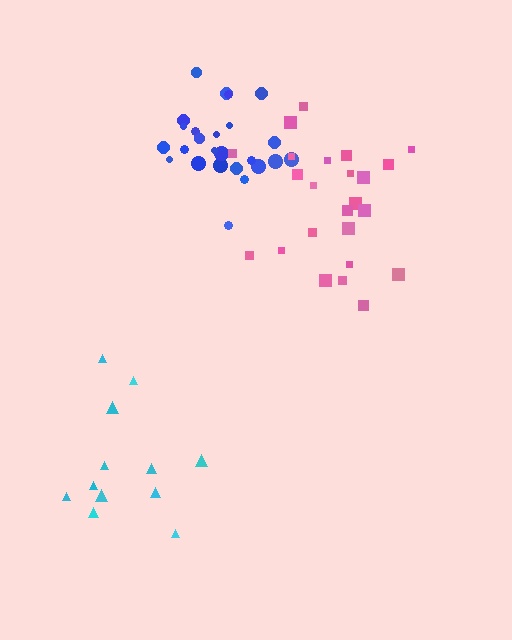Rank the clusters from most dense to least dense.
blue, pink, cyan.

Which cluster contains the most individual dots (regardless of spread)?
Blue (25).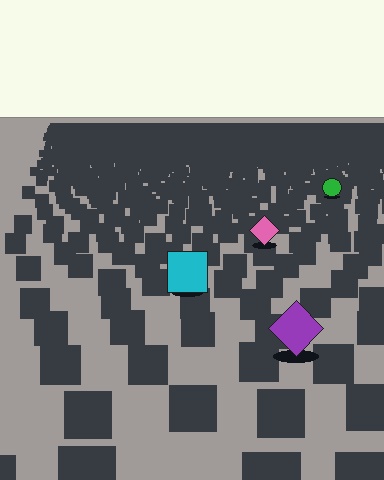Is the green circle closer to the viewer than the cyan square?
No. The cyan square is closer — you can tell from the texture gradient: the ground texture is coarser near it.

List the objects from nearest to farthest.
From nearest to farthest: the purple diamond, the cyan square, the pink diamond, the green circle.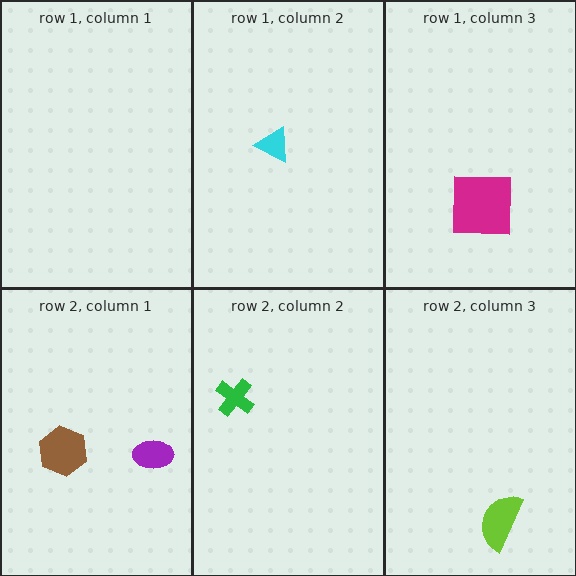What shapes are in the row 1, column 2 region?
The cyan triangle.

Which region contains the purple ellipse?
The row 2, column 1 region.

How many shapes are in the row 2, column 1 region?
2.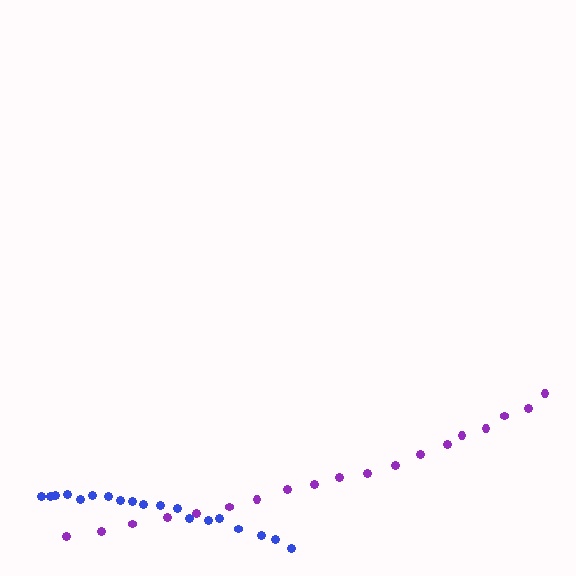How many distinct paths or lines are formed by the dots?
There are 2 distinct paths.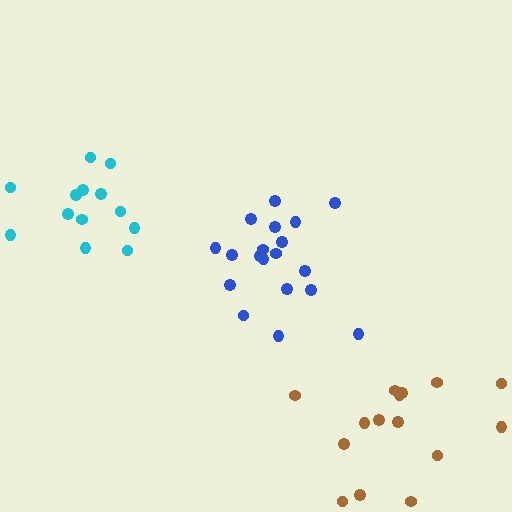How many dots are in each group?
Group 1: 13 dots, Group 2: 19 dots, Group 3: 15 dots (47 total).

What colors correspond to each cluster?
The clusters are colored: cyan, blue, brown.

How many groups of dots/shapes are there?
There are 3 groups.